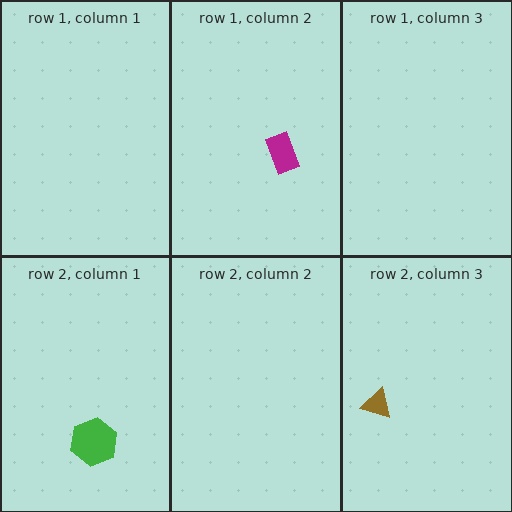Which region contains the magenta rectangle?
The row 1, column 2 region.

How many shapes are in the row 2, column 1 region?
1.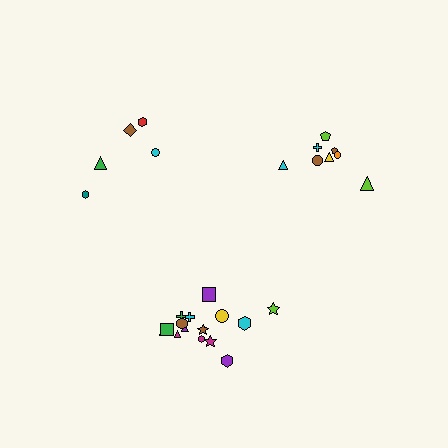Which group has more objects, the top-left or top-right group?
The top-right group.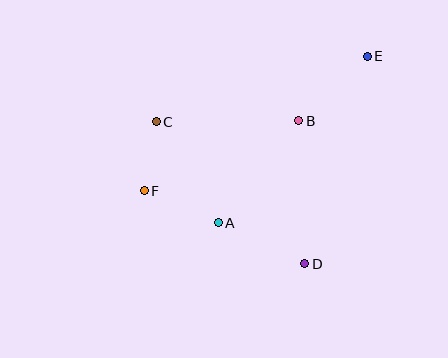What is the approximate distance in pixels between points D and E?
The distance between D and E is approximately 217 pixels.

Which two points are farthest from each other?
Points E and F are farthest from each other.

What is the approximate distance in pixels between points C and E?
The distance between C and E is approximately 221 pixels.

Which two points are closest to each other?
Points C and F are closest to each other.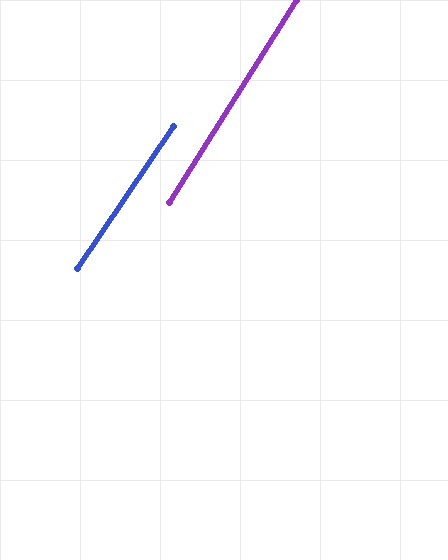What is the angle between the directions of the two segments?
Approximately 2 degrees.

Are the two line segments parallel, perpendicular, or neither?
Parallel — their directions differ by only 1.9°.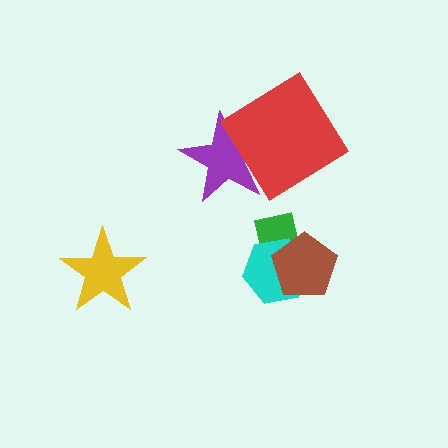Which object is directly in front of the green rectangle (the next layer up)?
The cyan hexagon is directly in front of the green rectangle.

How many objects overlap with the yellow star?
0 objects overlap with the yellow star.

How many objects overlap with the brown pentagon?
2 objects overlap with the brown pentagon.